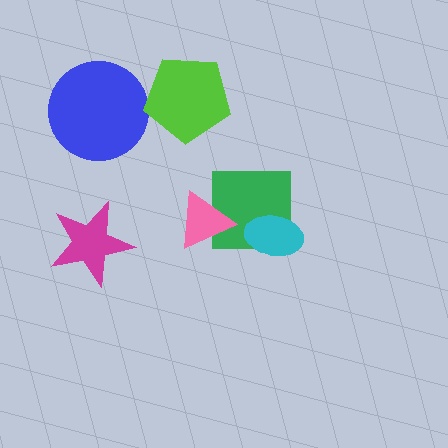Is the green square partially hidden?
Yes, it is partially covered by another shape.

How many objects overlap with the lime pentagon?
0 objects overlap with the lime pentagon.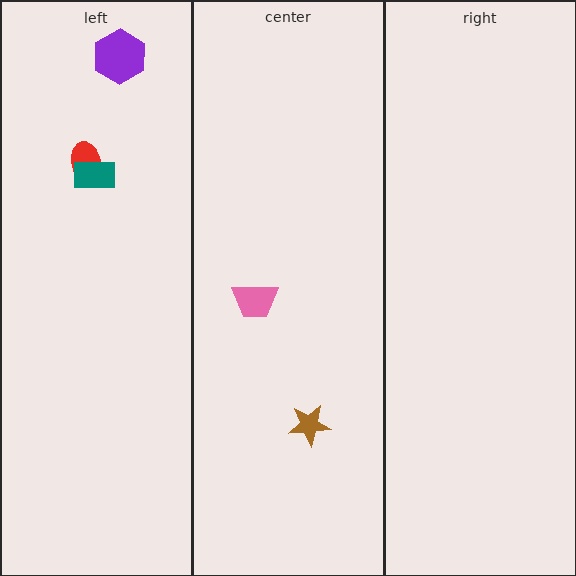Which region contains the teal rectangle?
The left region.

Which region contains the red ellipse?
The left region.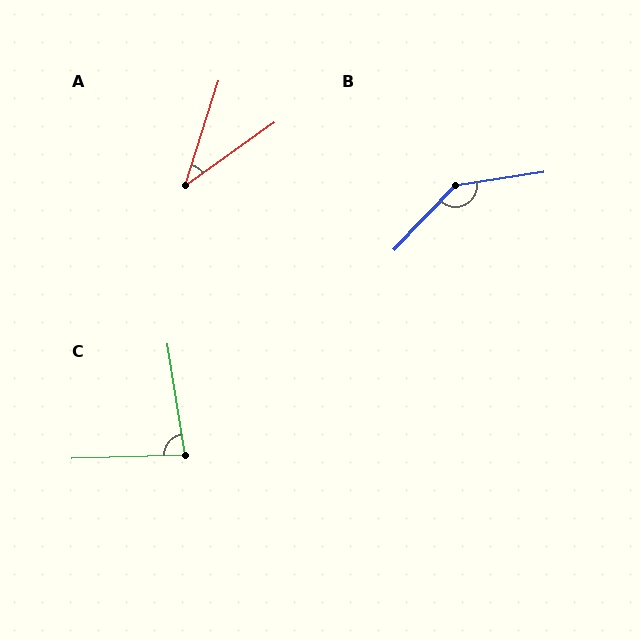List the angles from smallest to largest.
A (37°), C (83°), B (142°).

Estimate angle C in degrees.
Approximately 83 degrees.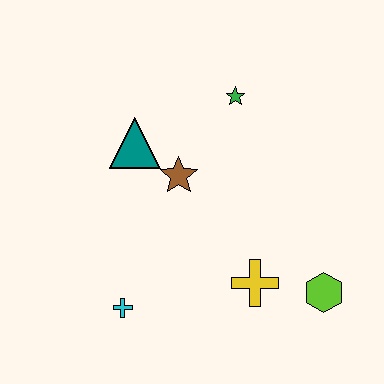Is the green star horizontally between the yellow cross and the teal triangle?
Yes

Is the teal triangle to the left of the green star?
Yes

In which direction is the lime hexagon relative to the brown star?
The lime hexagon is to the right of the brown star.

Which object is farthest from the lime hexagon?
The teal triangle is farthest from the lime hexagon.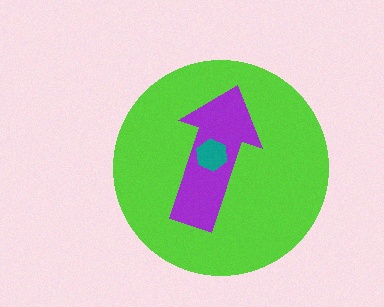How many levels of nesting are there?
3.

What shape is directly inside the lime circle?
The purple arrow.